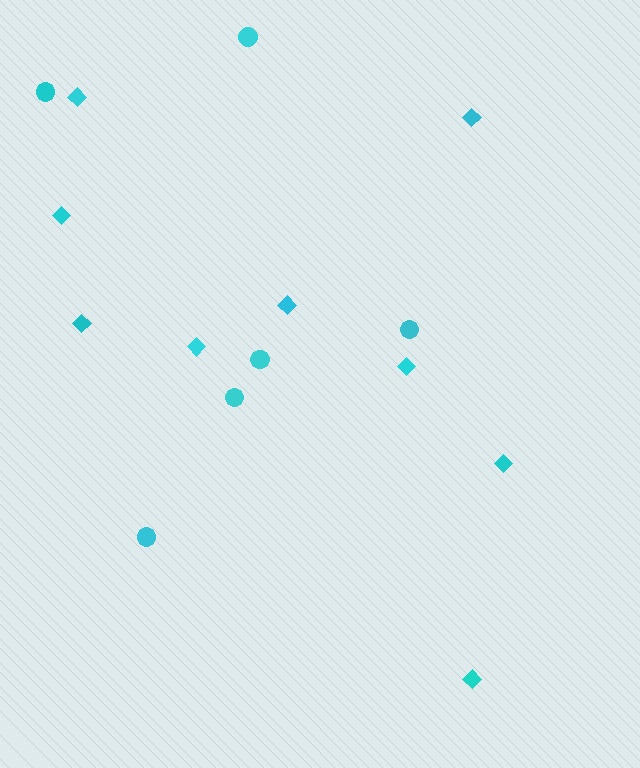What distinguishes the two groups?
There are 2 groups: one group of diamonds (9) and one group of circles (6).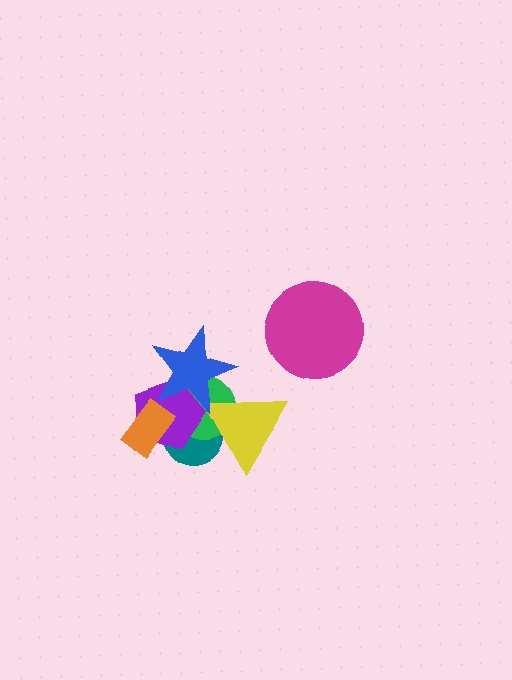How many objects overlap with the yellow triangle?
3 objects overlap with the yellow triangle.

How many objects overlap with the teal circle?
5 objects overlap with the teal circle.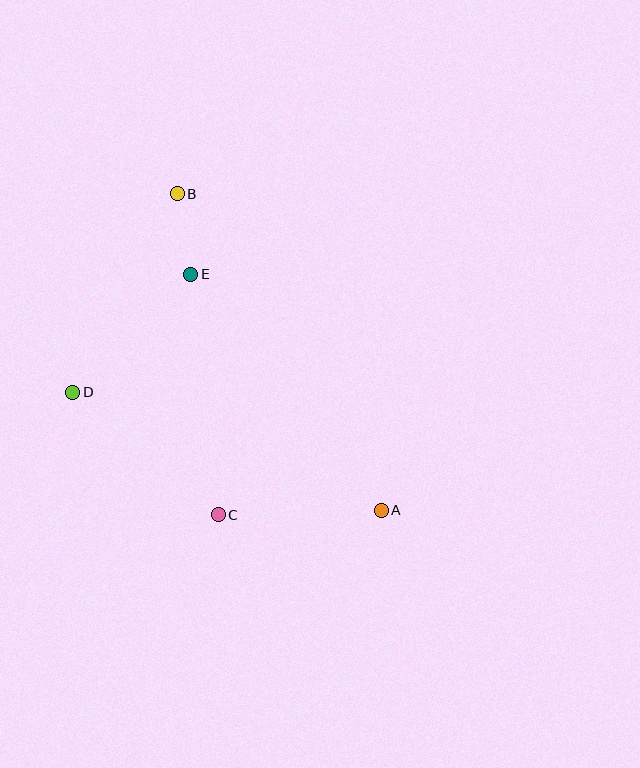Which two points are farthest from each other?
Points A and B are farthest from each other.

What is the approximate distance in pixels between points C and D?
The distance between C and D is approximately 190 pixels.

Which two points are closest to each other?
Points B and E are closest to each other.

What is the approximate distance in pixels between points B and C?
The distance between B and C is approximately 324 pixels.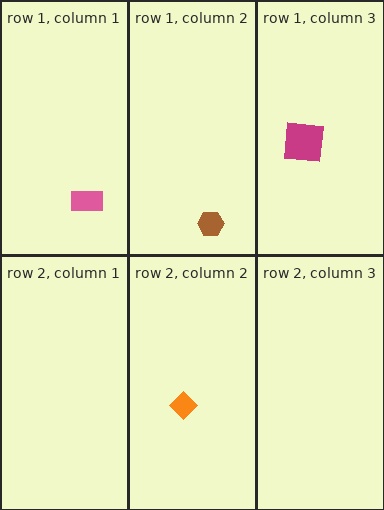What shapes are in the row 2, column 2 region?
The orange diamond.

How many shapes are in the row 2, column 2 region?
1.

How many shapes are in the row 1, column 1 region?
1.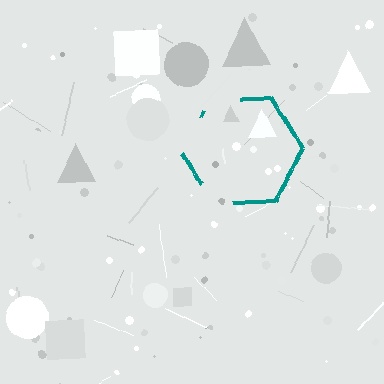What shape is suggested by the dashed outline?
The dashed outline suggests a hexagon.